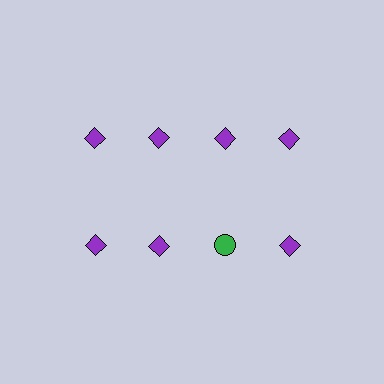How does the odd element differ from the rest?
It differs in both color (green instead of purple) and shape (circle instead of diamond).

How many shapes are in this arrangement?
There are 8 shapes arranged in a grid pattern.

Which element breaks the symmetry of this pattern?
The green circle in the second row, center column breaks the symmetry. All other shapes are purple diamonds.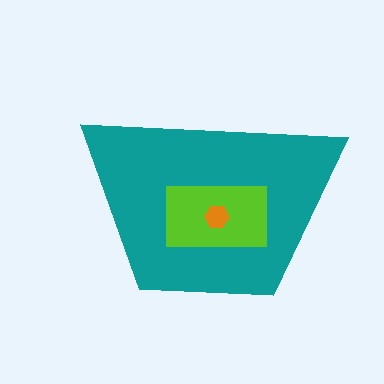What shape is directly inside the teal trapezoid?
The lime rectangle.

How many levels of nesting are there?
3.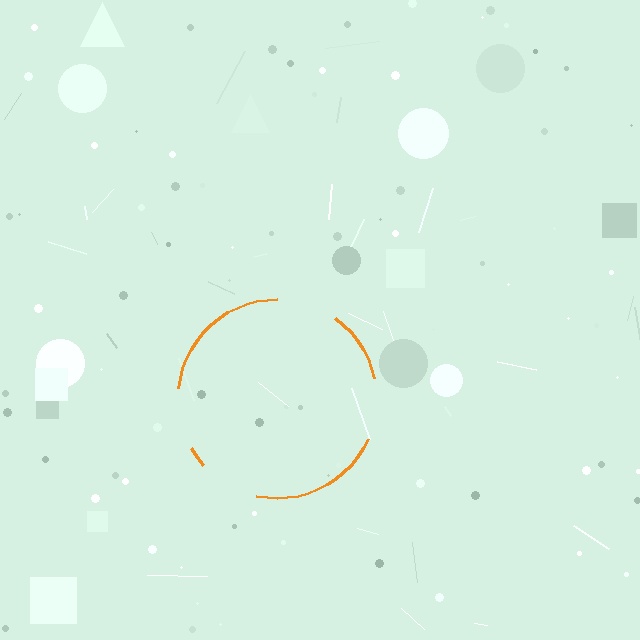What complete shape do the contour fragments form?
The contour fragments form a circle.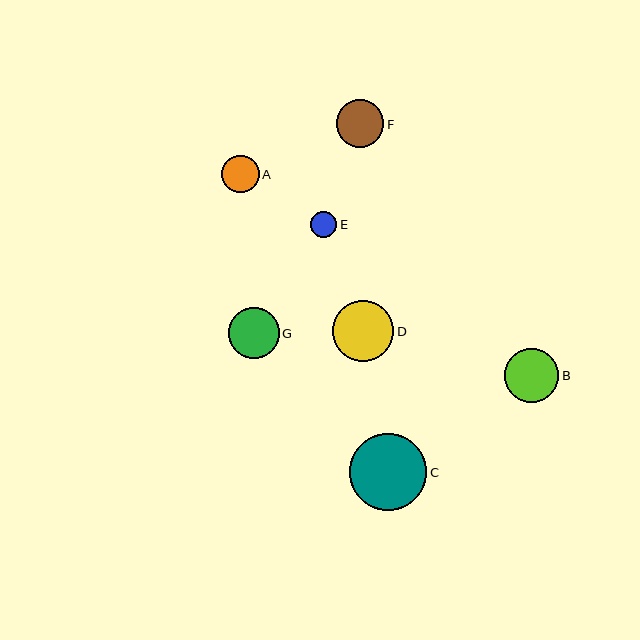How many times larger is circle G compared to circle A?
Circle G is approximately 1.4 times the size of circle A.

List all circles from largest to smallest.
From largest to smallest: C, D, B, G, F, A, E.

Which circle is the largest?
Circle C is the largest with a size of approximately 77 pixels.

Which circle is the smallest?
Circle E is the smallest with a size of approximately 26 pixels.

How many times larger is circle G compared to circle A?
Circle G is approximately 1.4 times the size of circle A.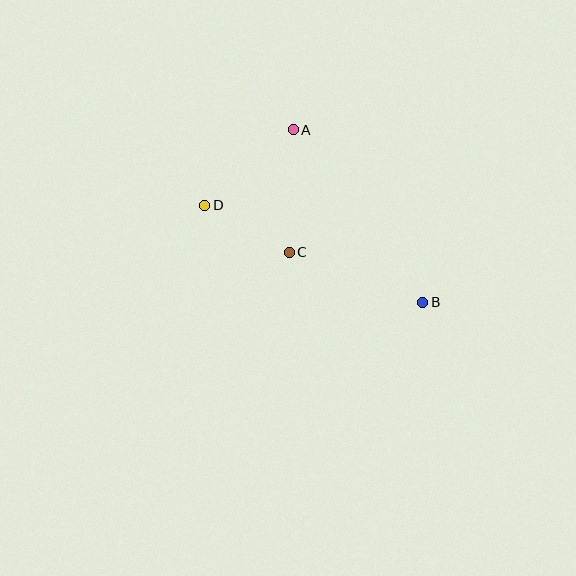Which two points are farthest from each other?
Points B and D are farthest from each other.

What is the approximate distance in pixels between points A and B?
The distance between A and B is approximately 216 pixels.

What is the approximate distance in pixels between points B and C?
The distance between B and C is approximately 142 pixels.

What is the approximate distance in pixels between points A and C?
The distance between A and C is approximately 122 pixels.